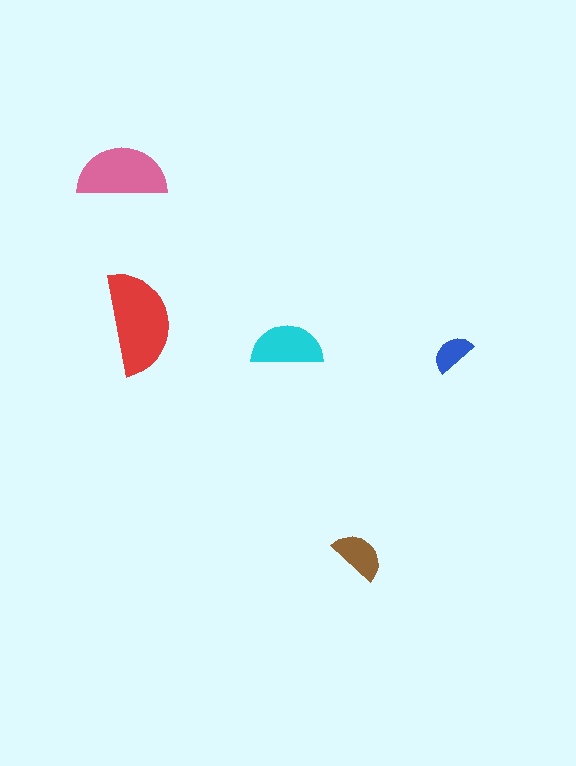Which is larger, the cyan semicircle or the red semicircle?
The red one.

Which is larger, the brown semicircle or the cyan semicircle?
The cyan one.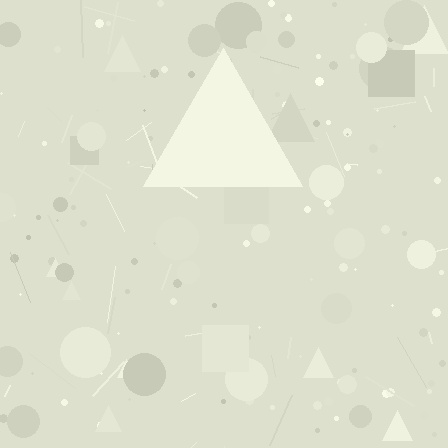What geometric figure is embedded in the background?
A triangle is embedded in the background.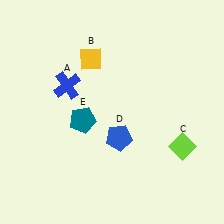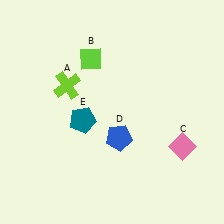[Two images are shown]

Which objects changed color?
A changed from blue to lime. B changed from yellow to lime. C changed from lime to pink.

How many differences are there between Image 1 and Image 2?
There are 3 differences between the two images.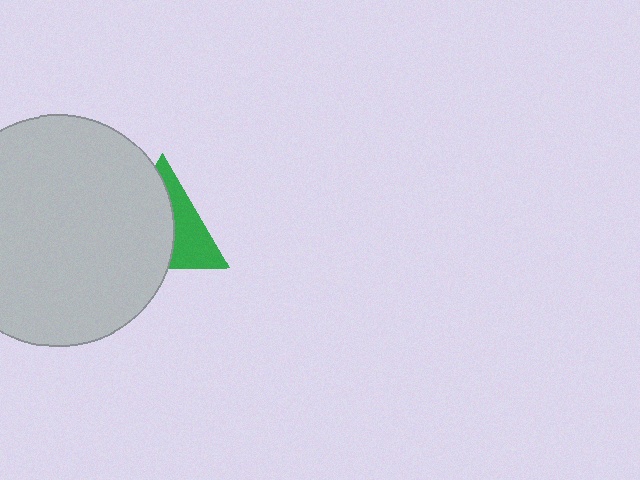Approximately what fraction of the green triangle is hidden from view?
Roughly 59% of the green triangle is hidden behind the light gray circle.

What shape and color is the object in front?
The object in front is a light gray circle.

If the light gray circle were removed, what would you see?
You would see the complete green triangle.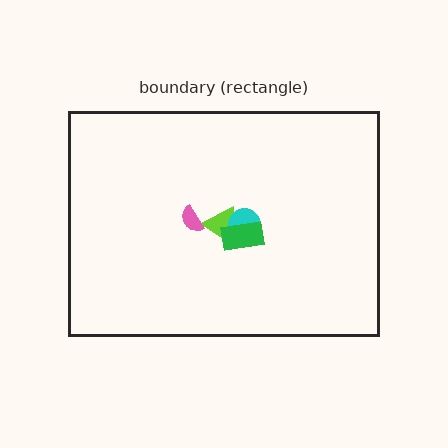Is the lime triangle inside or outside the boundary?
Inside.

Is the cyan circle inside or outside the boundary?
Inside.